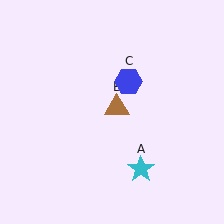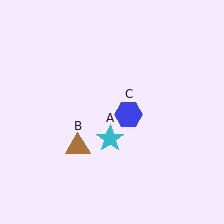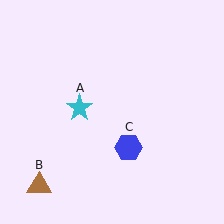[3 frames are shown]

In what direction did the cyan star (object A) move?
The cyan star (object A) moved up and to the left.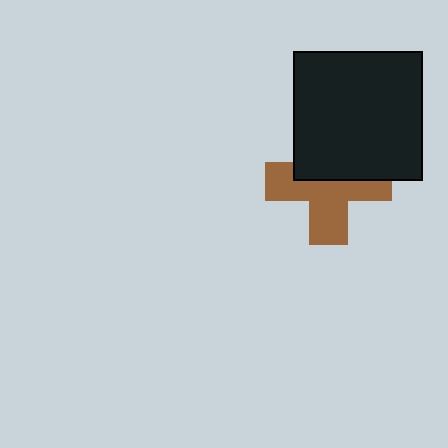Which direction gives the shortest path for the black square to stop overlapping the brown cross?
Moving up gives the shortest separation.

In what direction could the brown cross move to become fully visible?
The brown cross could move down. That would shift it out from behind the black square entirely.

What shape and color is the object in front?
The object in front is a black square.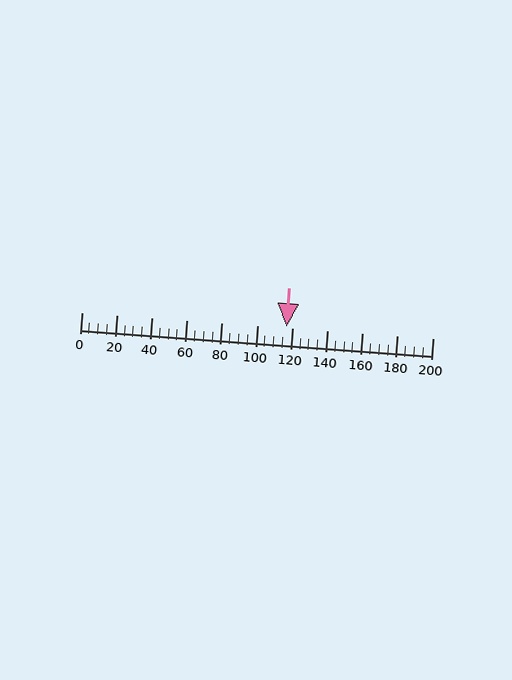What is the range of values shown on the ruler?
The ruler shows values from 0 to 200.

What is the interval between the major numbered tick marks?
The major tick marks are spaced 20 units apart.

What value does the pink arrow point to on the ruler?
The pink arrow points to approximately 117.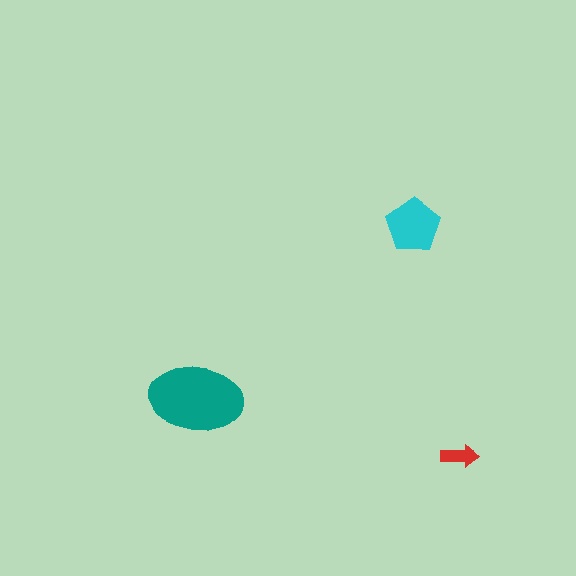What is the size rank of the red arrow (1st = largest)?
3rd.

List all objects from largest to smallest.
The teal ellipse, the cyan pentagon, the red arrow.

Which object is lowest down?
The red arrow is bottommost.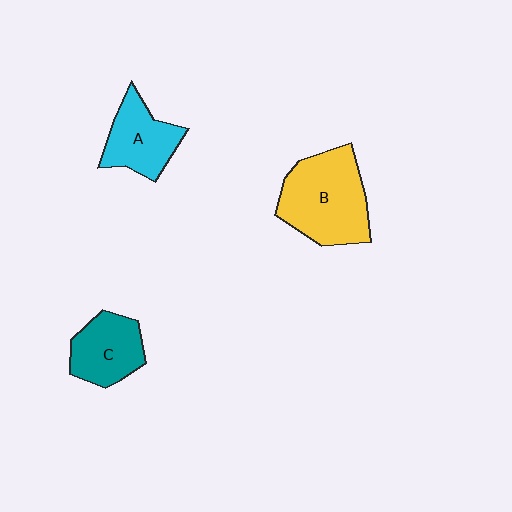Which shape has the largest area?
Shape B (yellow).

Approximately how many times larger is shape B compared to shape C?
Approximately 1.6 times.